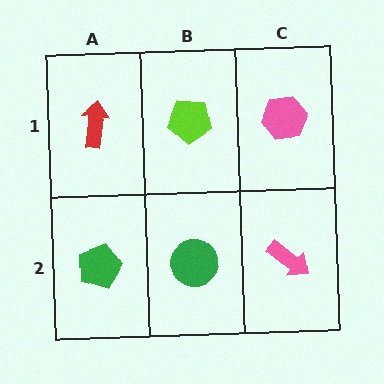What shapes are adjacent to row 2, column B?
A lime pentagon (row 1, column B), a green pentagon (row 2, column A), a pink arrow (row 2, column C).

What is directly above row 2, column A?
A red arrow.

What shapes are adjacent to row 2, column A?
A red arrow (row 1, column A), a green circle (row 2, column B).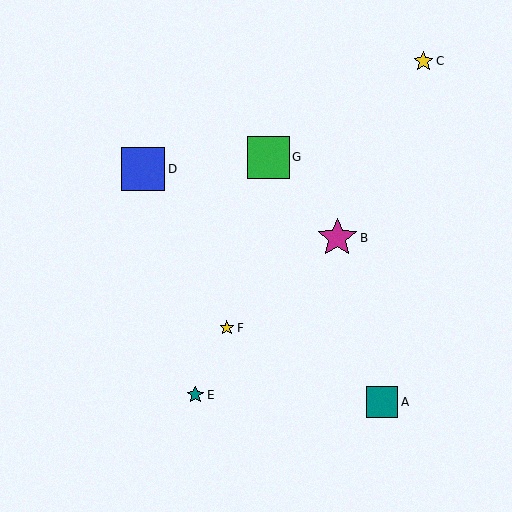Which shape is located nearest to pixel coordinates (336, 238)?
The magenta star (labeled B) at (337, 238) is nearest to that location.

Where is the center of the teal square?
The center of the teal square is at (382, 402).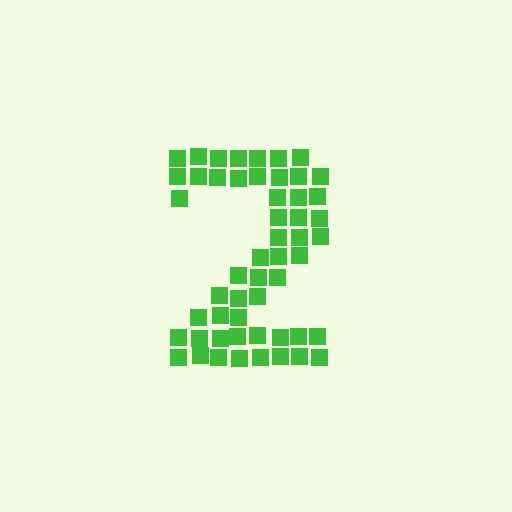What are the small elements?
The small elements are squares.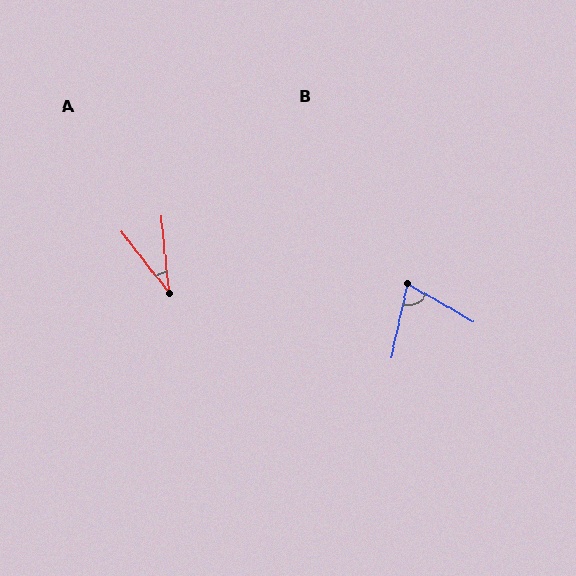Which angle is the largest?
B, at approximately 73 degrees.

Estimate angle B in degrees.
Approximately 73 degrees.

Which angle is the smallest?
A, at approximately 33 degrees.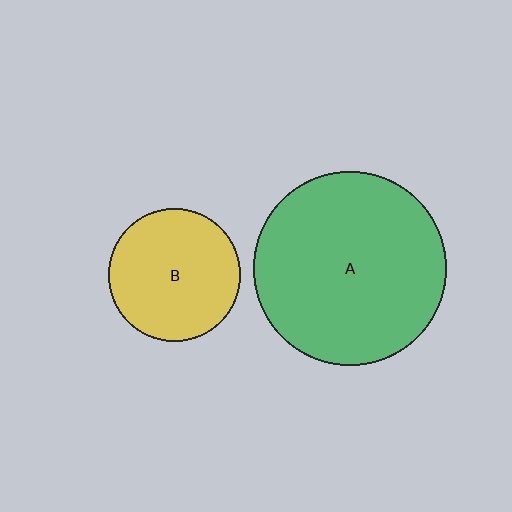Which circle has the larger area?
Circle A (green).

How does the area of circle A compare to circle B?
Approximately 2.1 times.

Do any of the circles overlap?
No, none of the circles overlap.